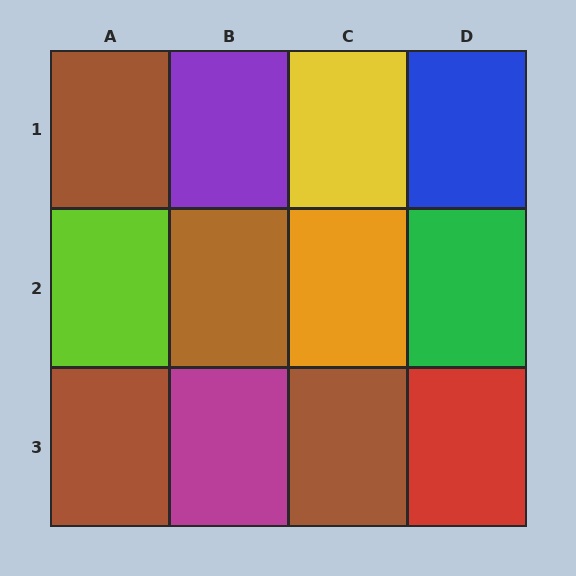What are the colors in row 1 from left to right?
Brown, purple, yellow, blue.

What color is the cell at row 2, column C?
Orange.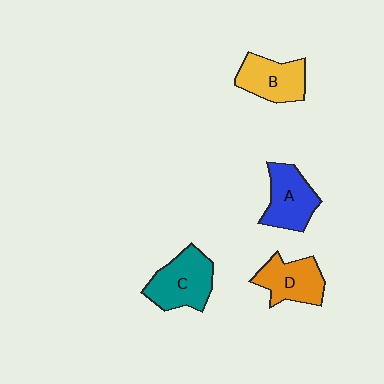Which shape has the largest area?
Shape C (teal).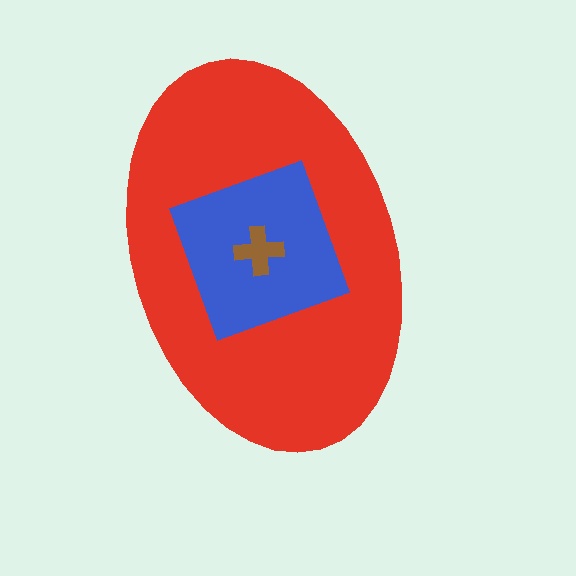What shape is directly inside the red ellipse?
The blue diamond.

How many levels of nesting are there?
3.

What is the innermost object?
The brown cross.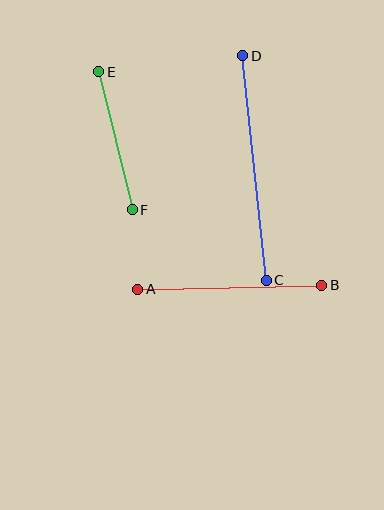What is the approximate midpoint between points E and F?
The midpoint is at approximately (115, 141) pixels.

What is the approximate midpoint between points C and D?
The midpoint is at approximately (255, 168) pixels.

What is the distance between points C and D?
The distance is approximately 225 pixels.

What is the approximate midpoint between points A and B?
The midpoint is at approximately (230, 287) pixels.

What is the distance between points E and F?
The distance is approximately 142 pixels.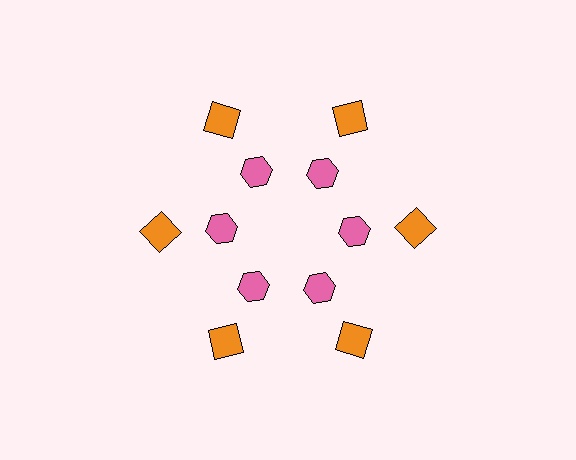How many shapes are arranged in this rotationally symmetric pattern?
There are 12 shapes, arranged in 6 groups of 2.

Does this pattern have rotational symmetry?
Yes, this pattern has 6-fold rotational symmetry. It looks the same after rotating 60 degrees around the center.